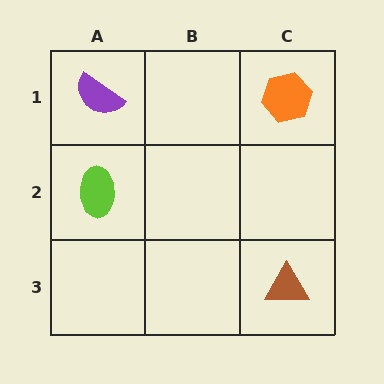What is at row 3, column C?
A brown triangle.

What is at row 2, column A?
A lime ellipse.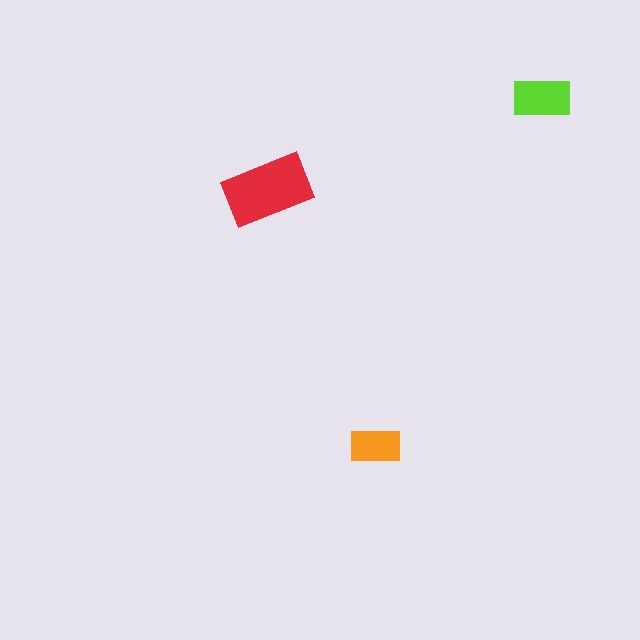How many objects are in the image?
There are 3 objects in the image.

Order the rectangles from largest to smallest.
the red one, the lime one, the orange one.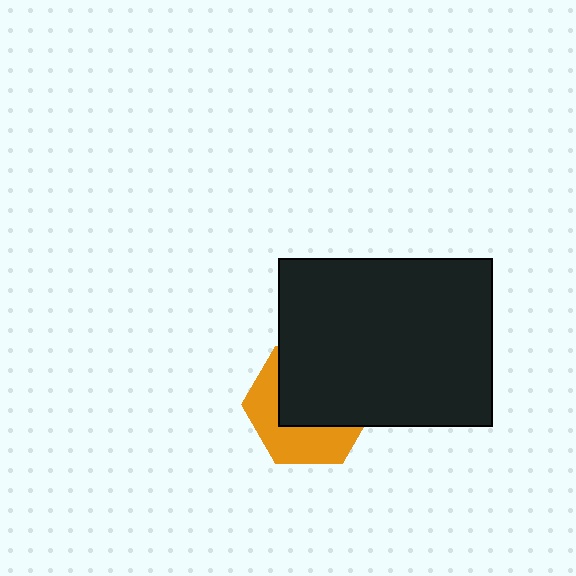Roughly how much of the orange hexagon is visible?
A small part of it is visible (roughly 42%).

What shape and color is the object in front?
The object in front is a black rectangle.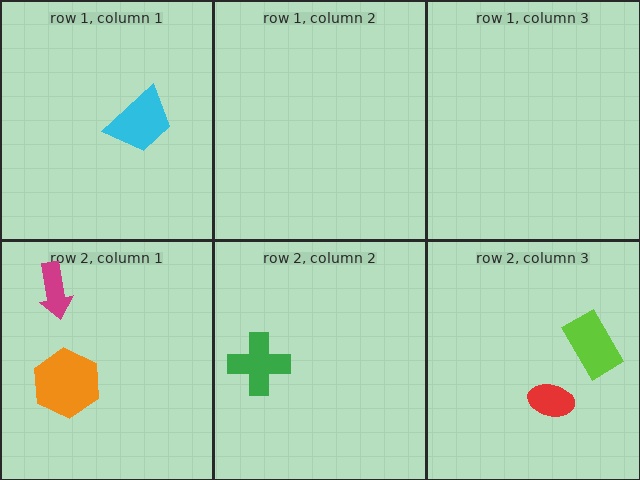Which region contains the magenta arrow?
The row 2, column 1 region.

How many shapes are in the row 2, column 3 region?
2.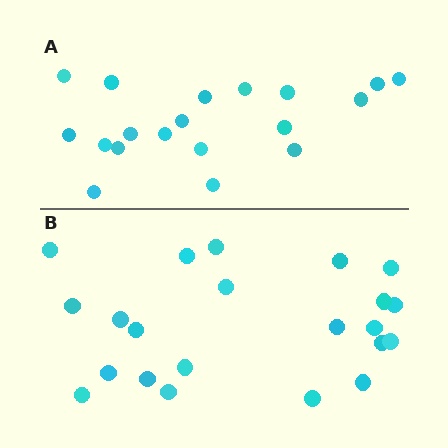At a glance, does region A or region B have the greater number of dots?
Region B (the bottom region) has more dots.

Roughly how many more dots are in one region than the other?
Region B has just a few more — roughly 2 or 3 more dots than region A.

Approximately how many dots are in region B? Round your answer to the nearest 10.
About 20 dots. (The exact count is 22, which rounds to 20.)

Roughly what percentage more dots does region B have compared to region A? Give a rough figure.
About 15% more.